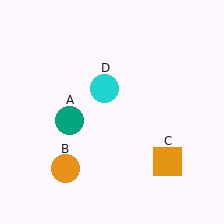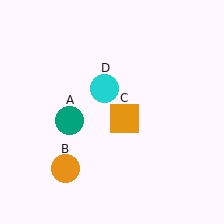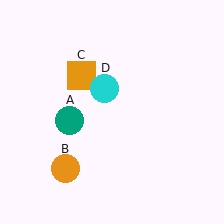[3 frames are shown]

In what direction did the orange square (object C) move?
The orange square (object C) moved up and to the left.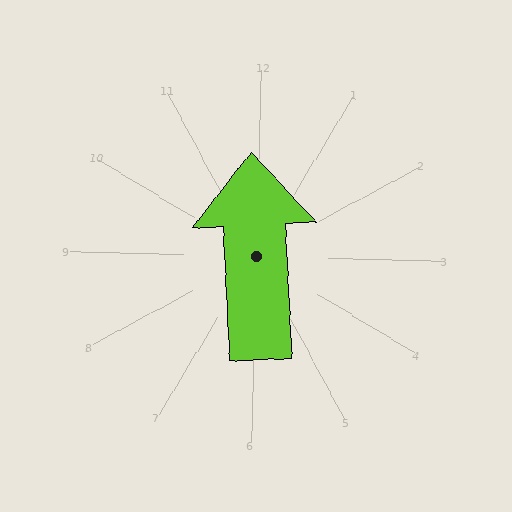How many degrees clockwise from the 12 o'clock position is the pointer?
Approximately 356 degrees.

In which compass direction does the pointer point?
North.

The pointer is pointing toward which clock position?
Roughly 12 o'clock.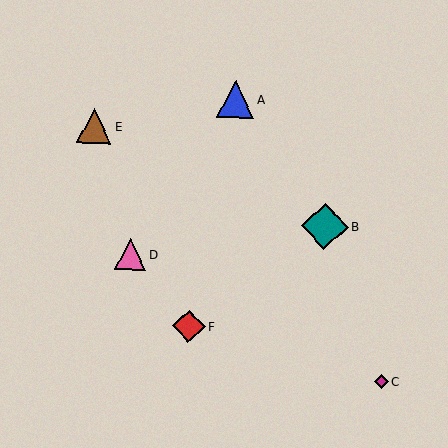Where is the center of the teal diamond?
The center of the teal diamond is at (325, 226).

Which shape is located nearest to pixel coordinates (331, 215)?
The teal diamond (labeled B) at (325, 226) is nearest to that location.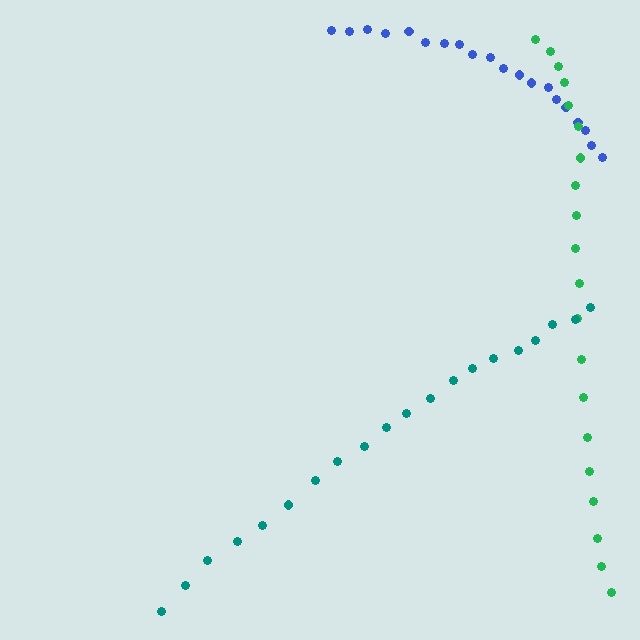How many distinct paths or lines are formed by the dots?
There are 3 distinct paths.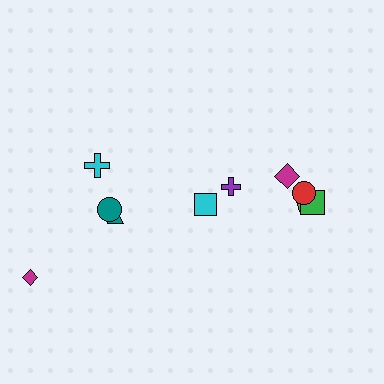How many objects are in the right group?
There are 6 objects.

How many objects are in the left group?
There are 4 objects.